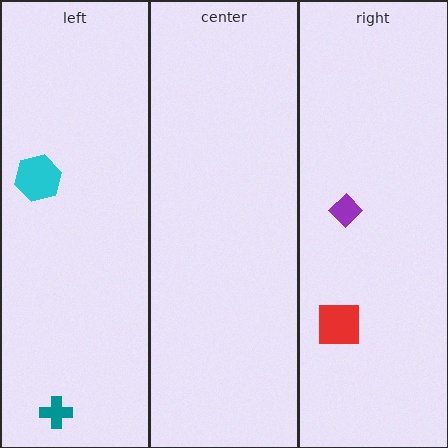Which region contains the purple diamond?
The right region.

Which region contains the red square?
The right region.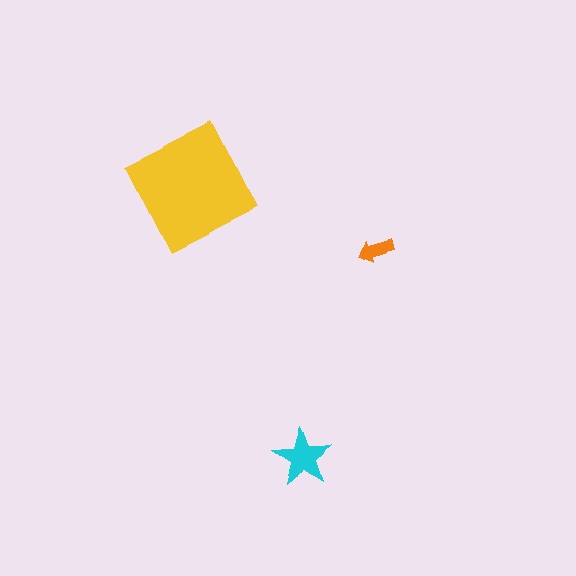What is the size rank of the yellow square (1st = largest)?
1st.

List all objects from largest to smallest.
The yellow square, the cyan star, the orange arrow.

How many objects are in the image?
There are 3 objects in the image.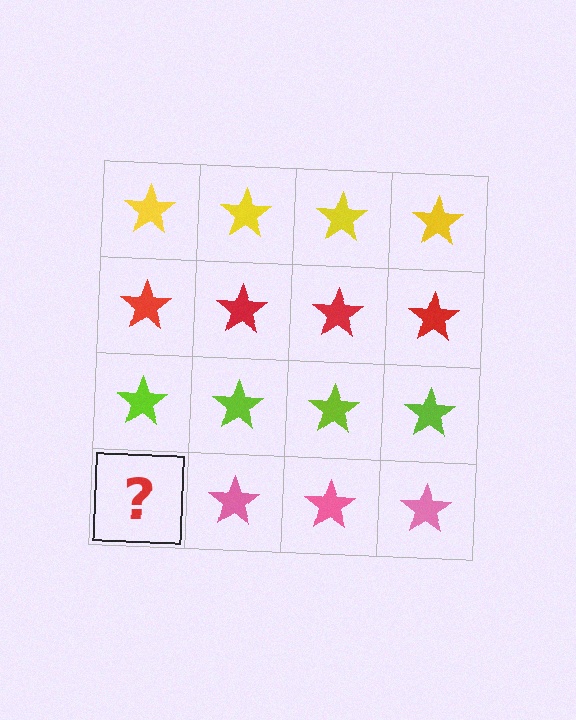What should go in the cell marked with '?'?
The missing cell should contain a pink star.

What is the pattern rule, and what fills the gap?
The rule is that each row has a consistent color. The gap should be filled with a pink star.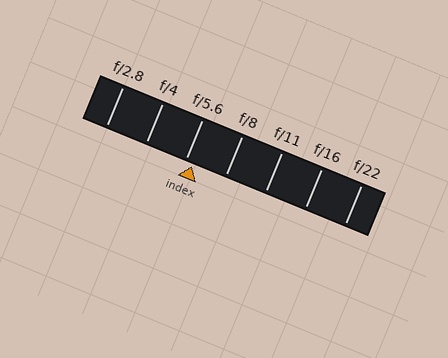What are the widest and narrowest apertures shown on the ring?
The widest aperture shown is f/2.8 and the narrowest is f/22.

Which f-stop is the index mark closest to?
The index mark is closest to f/5.6.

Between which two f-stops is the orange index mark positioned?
The index mark is between f/5.6 and f/8.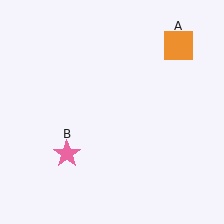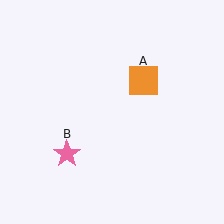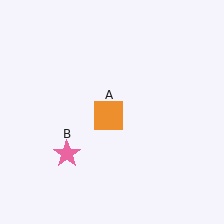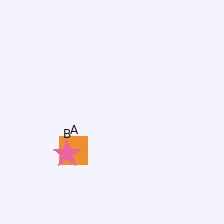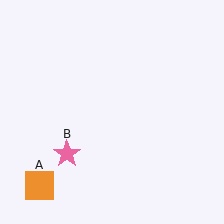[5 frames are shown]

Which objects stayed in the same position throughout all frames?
Pink star (object B) remained stationary.